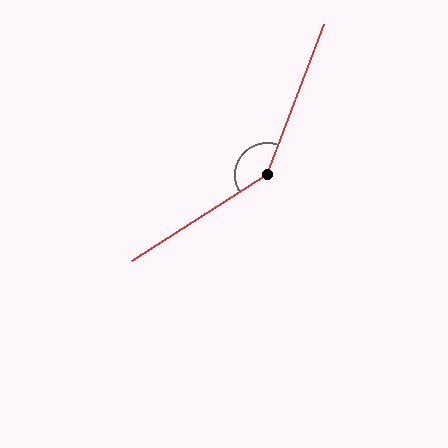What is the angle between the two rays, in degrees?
Approximately 143 degrees.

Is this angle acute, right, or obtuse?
It is obtuse.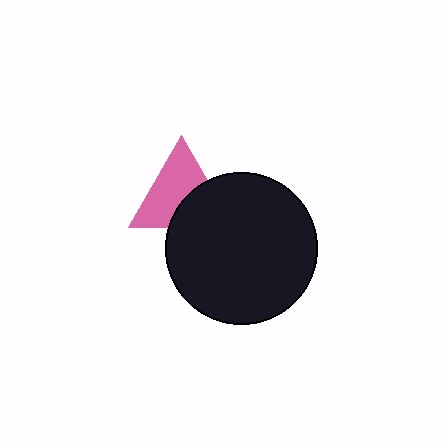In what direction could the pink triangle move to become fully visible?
The pink triangle could move toward the upper-left. That would shift it out from behind the black circle entirely.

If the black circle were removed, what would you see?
You would see the complete pink triangle.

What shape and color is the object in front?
The object in front is a black circle.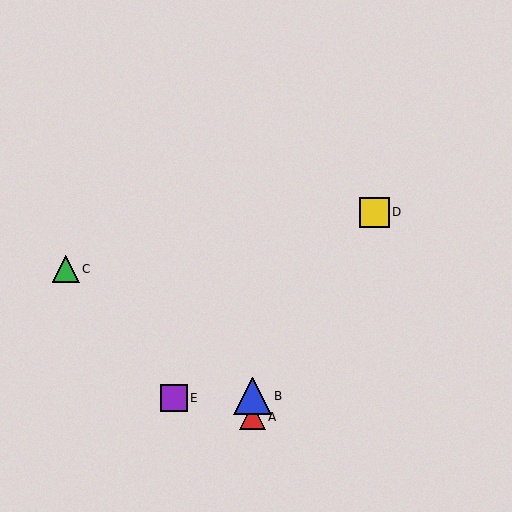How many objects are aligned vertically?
2 objects (A, B) are aligned vertically.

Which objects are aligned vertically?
Objects A, B are aligned vertically.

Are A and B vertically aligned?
Yes, both are at x≈252.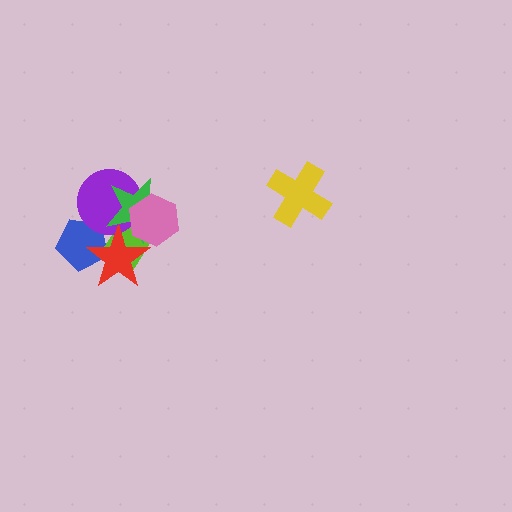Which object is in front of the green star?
The pink hexagon is in front of the green star.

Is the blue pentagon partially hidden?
Yes, it is partially covered by another shape.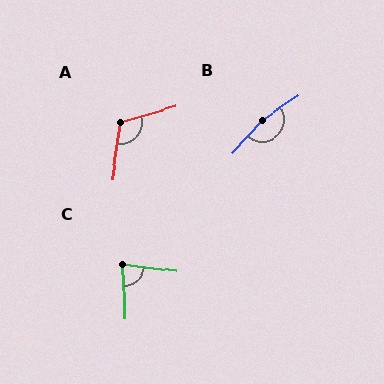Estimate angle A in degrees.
Approximately 113 degrees.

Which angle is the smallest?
C, at approximately 80 degrees.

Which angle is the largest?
B, at approximately 165 degrees.